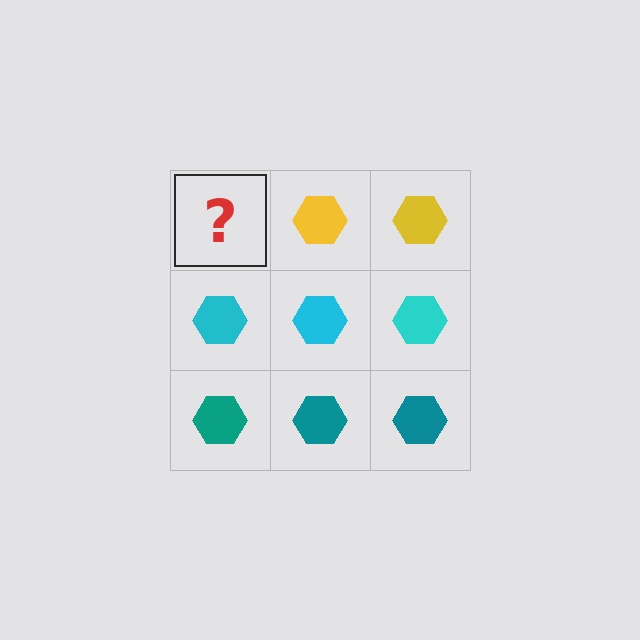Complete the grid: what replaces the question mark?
The question mark should be replaced with a yellow hexagon.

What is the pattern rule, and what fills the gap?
The rule is that each row has a consistent color. The gap should be filled with a yellow hexagon.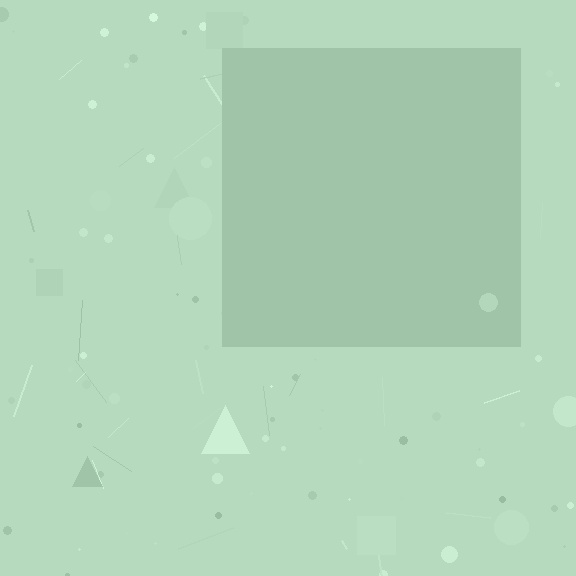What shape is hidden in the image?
A square is hidden in the image.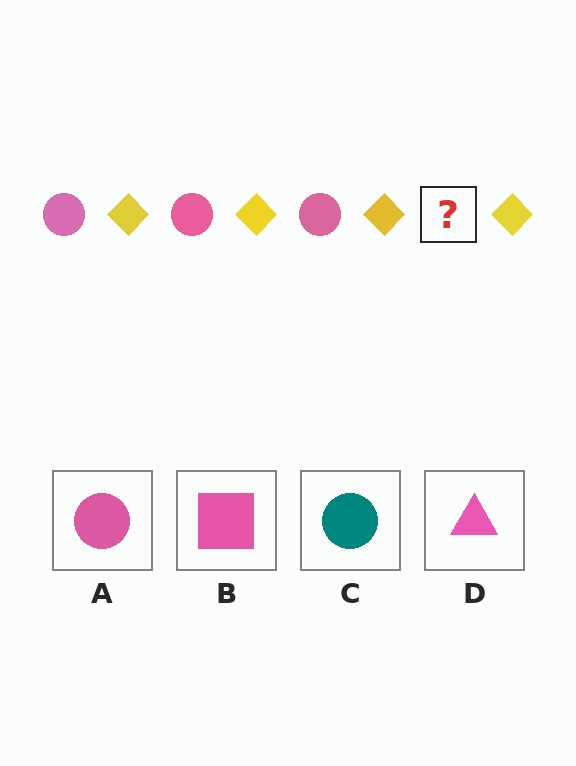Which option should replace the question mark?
Option A.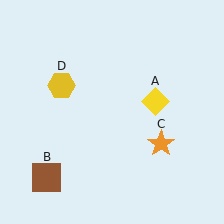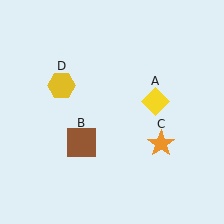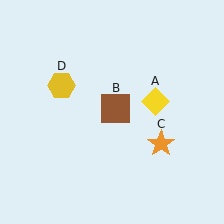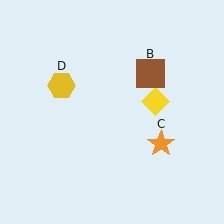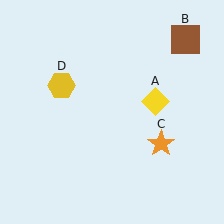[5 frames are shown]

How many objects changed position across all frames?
1 object changed position: brown square (object B).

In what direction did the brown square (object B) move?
The brown square (object B) moved up and to the right.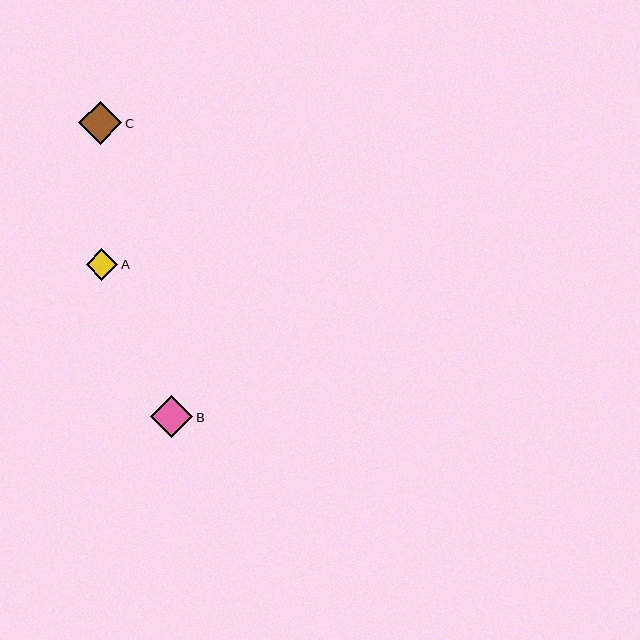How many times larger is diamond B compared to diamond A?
Diamond B is approximately 1.3 times the size of diamond A.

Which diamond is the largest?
Diamond C is the largest with a size of approximately 44 pixels.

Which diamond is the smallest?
Diamond A is the smallest with a size of approximately 32 pixels.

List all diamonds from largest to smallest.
From largest to smallest: C, B, A.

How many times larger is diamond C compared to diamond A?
Diamond C is approximately 1.4 times the size of diamond A.